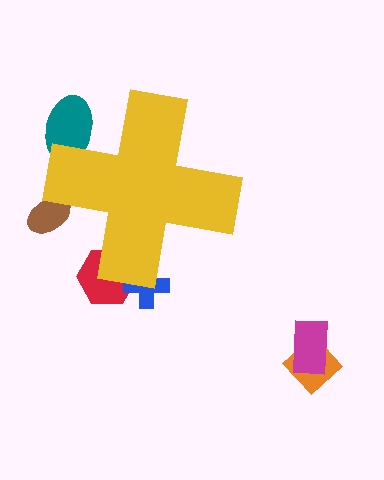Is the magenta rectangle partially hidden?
No, the magenta rectangle is fully visible.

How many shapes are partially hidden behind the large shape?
4 shapes are partially hidden.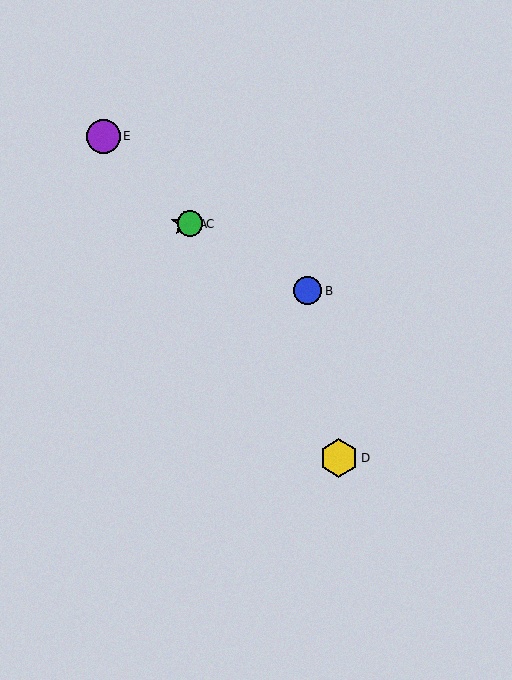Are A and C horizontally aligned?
Yes, both are at y≈224.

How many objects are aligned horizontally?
2 objects (A, C) are aligned horizontally.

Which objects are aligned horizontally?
Objects A, C are aligned horizontally.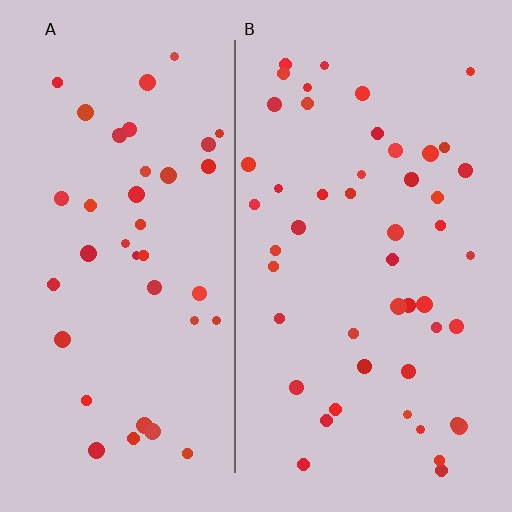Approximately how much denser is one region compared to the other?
Approximately 1.2× — region B over region A.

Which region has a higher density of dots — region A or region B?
B (the right).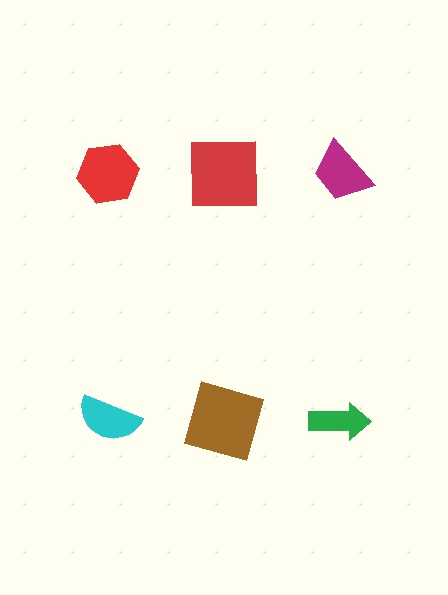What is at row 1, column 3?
A magenta trapezoid.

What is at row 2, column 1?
A cyan semicircle.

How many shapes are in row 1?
3 shapes.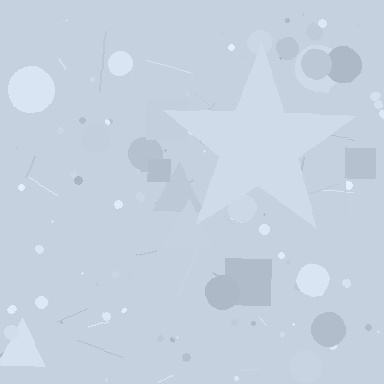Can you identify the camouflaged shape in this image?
The camouflaged shape is a star.